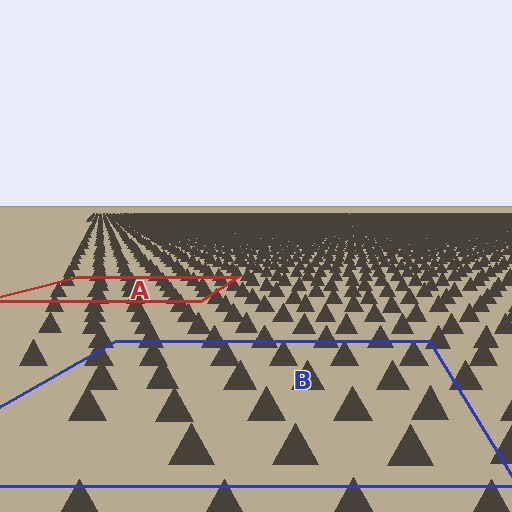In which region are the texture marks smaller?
The texture marks are smaller in region A, because it is farther away.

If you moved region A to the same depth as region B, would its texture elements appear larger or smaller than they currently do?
They would appear larger. At a closer depth, the same texture elements are projected at a bigger on-screen size.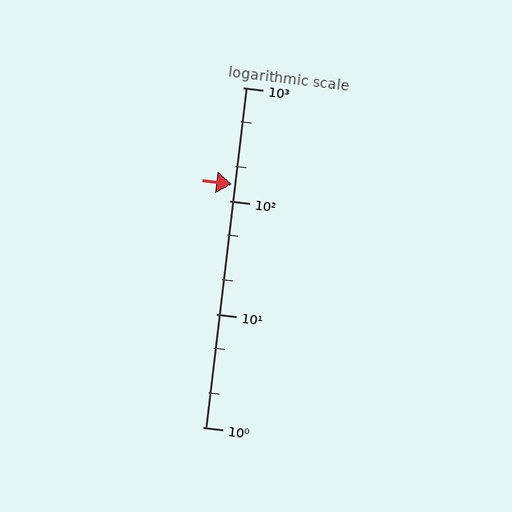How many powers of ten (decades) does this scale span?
The scale spans 3 decades, from 1 to 1000.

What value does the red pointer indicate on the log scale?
The pointer indicates approximately 140.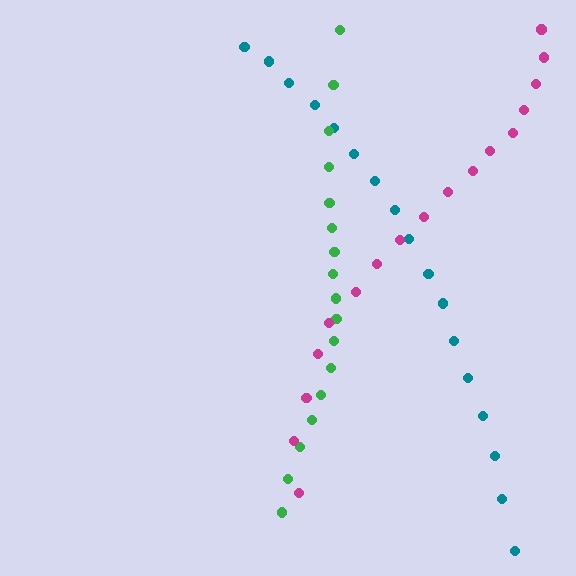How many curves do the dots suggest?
There are 3 distinct paths.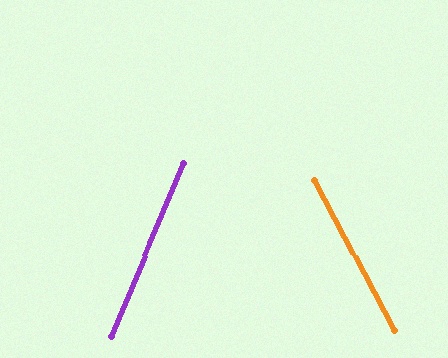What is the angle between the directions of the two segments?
Approximately 51 degrees.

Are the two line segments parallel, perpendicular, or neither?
Neither parallel nor perpendicular — they differ by about 51°.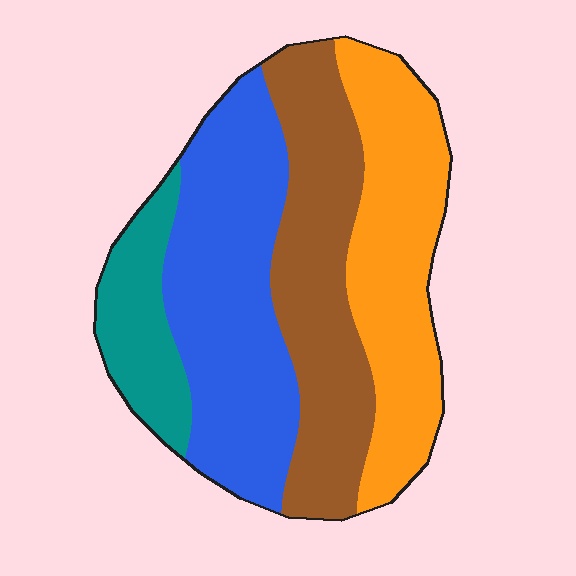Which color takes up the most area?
Blue, at roughly 35%.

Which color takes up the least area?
Teal, at roughly 10%.